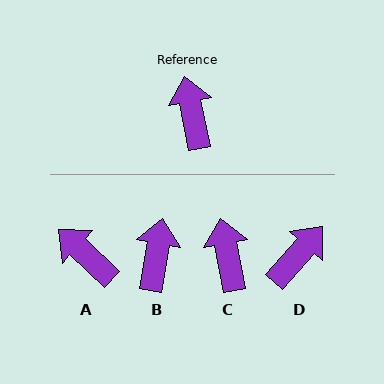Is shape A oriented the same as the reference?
No, it is off by about 36 degrees.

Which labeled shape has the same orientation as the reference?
C.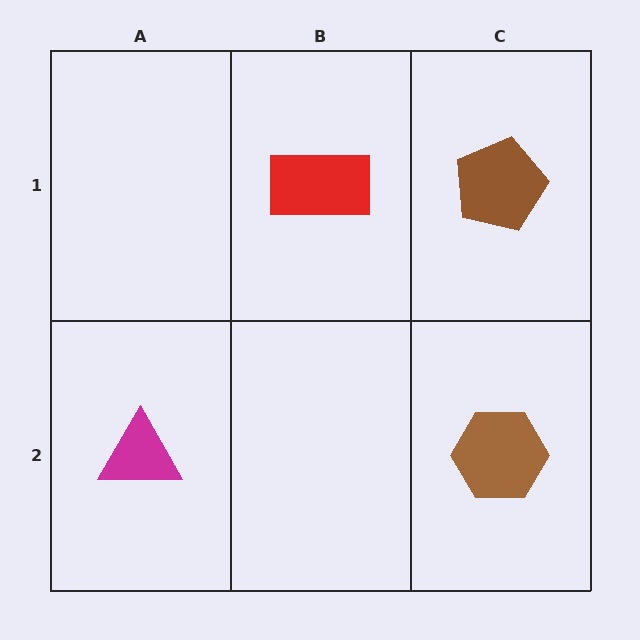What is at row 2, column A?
A magenta triangle.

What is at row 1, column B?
A red rectangle.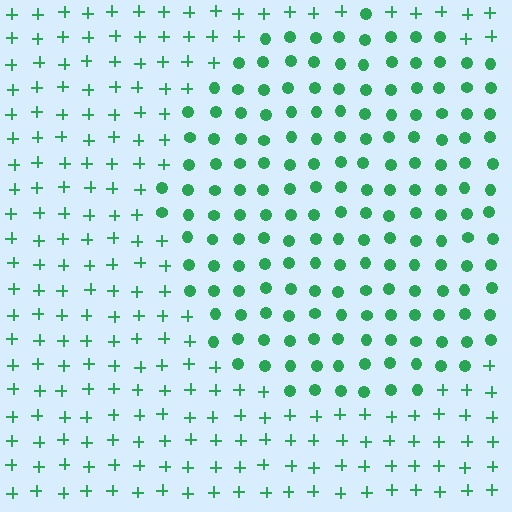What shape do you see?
I see a circle.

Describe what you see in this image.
The image is filled with small green elements arranged in a uniform grid. A circle-shaped region contains circles, while the surrounding area contains plus signs. The boundary is defined purely by the change in element shape.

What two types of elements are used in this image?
The image uses circles inside the circle region and plus signs outside it.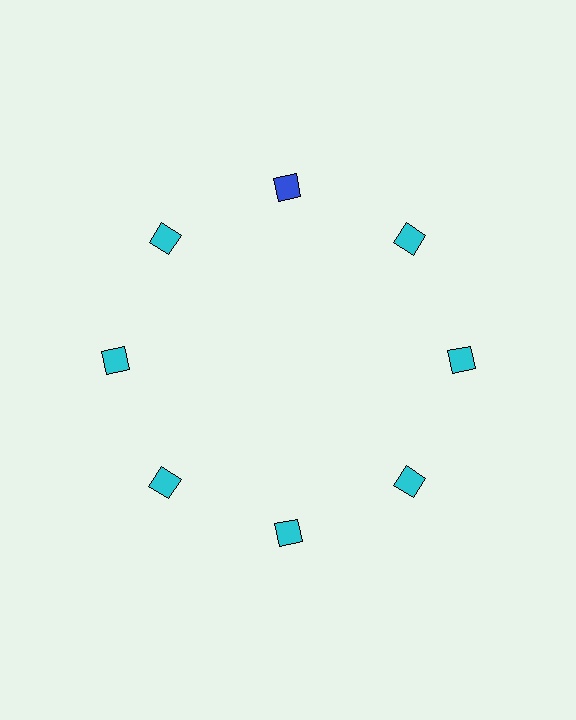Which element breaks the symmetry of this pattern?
The blue square at roughly the 12 o'clock position breaks the symmetry. All other shapes are cyan squares.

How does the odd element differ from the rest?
It has a different color: blue instead of cyan.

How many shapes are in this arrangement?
There are 8 shapes arranged in a ring pattern.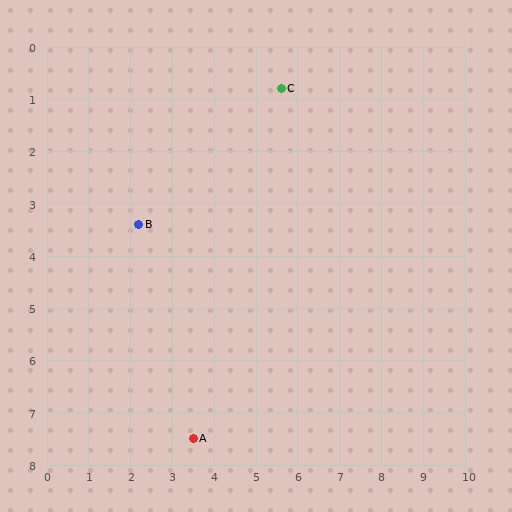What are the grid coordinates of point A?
Point A is at approximately (3.5, 7.5).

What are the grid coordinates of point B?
Point B is at approximately (2.2, 3.4).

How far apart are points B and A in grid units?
Points B and A are about 4.3 grid units apart.